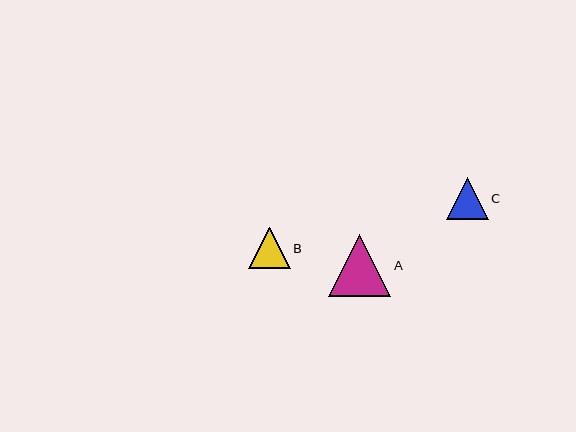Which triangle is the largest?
Triangle A is the largest with a size of approximately 63 pixels.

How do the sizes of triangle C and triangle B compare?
Triangle C and triangle B are approximately the same size.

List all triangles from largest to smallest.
From largest to smallest: A, C, B.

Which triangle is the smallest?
Triangle B is the smallest with a size of approximately 41 pixels.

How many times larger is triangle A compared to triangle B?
Triangle A is approximately 1.5 times the size of triangle B.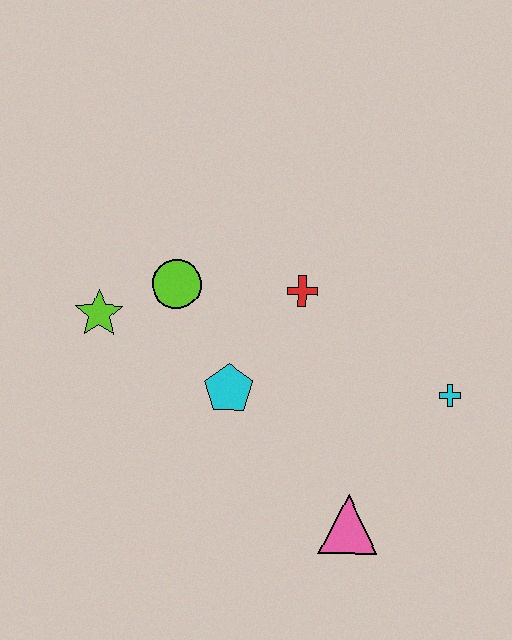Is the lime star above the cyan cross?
Yes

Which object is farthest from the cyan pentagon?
The cyan cross is farthest from the cyan pentagon.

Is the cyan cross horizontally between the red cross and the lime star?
No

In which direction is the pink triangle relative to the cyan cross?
The pink triangle is below the cyan cross.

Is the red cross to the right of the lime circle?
Yes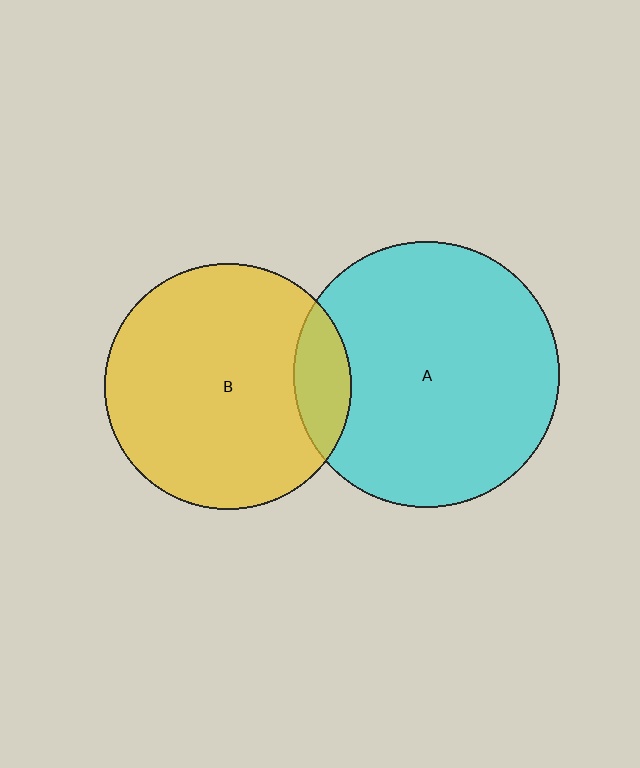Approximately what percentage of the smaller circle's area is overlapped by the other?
Approximately 15%.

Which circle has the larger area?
Circle A (cyan).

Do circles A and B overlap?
Yes.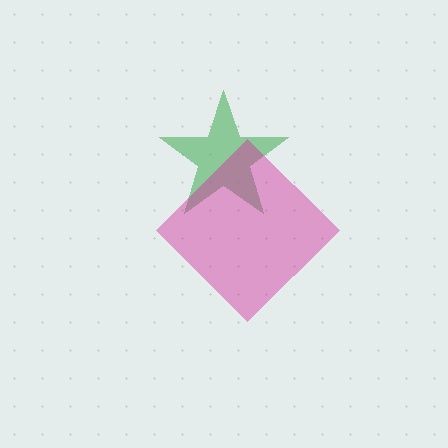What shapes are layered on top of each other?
The layered shapes are: a green star, a magenta diamond.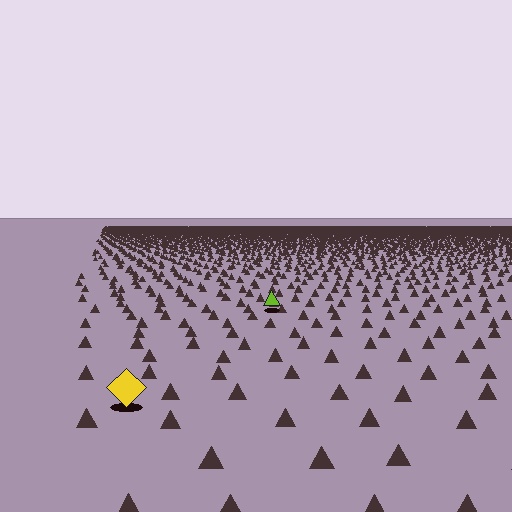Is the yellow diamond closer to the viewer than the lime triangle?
Yes. The yellow diamond is closer — you can tell from the texture gradient: the ground texture is coarser near it.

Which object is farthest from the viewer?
The lime triangle is farthest from the viewer. It appears smaller and the ground texture around it is denser.